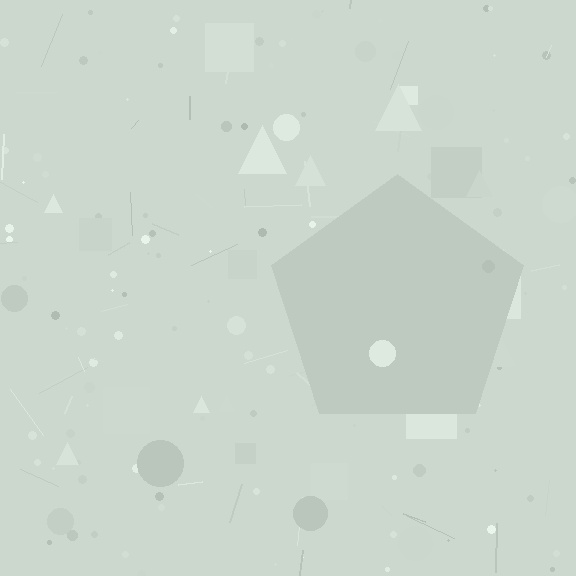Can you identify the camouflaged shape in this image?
The camouflaged shape is a pentagon.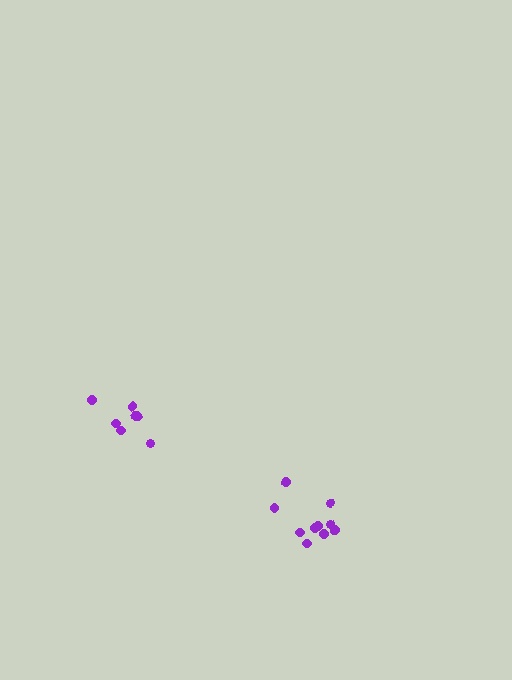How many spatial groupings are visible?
There are 2 spatial groupings.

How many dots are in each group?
Group 1: 11 dots, Group 2: 7 dots (18 total).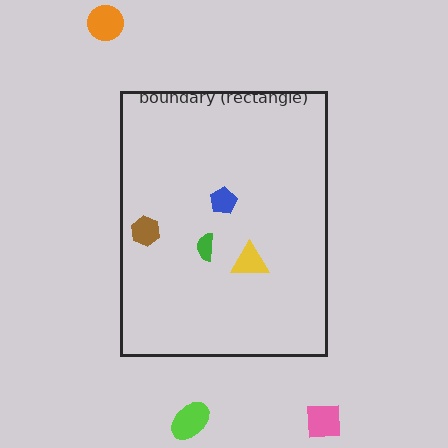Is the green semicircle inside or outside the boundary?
Inside.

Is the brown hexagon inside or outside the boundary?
Inside.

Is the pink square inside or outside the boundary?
Outside.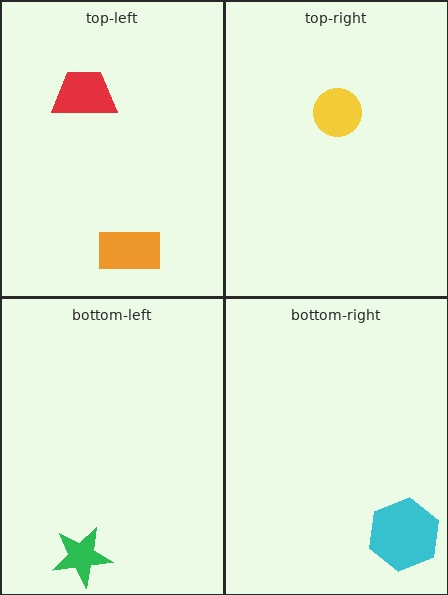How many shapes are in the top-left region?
2.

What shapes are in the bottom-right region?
The cyan hexagon.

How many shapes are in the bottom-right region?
1.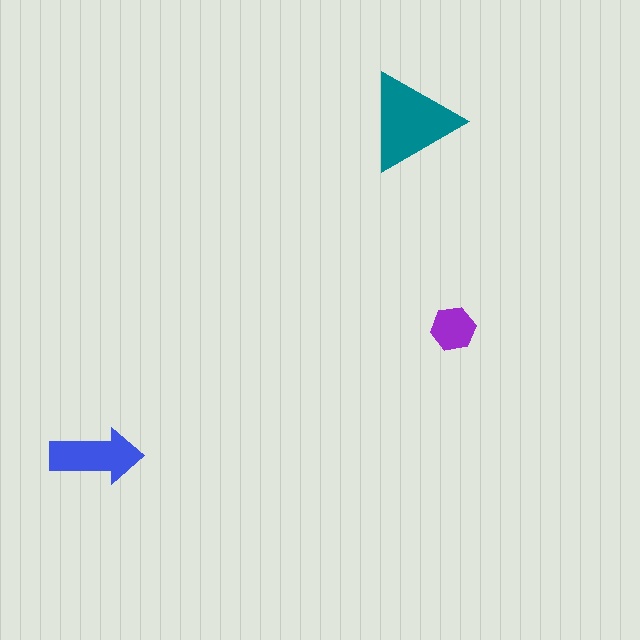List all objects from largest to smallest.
The teal triangle, the blue arrow, the purple hexagon.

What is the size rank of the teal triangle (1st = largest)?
1st.